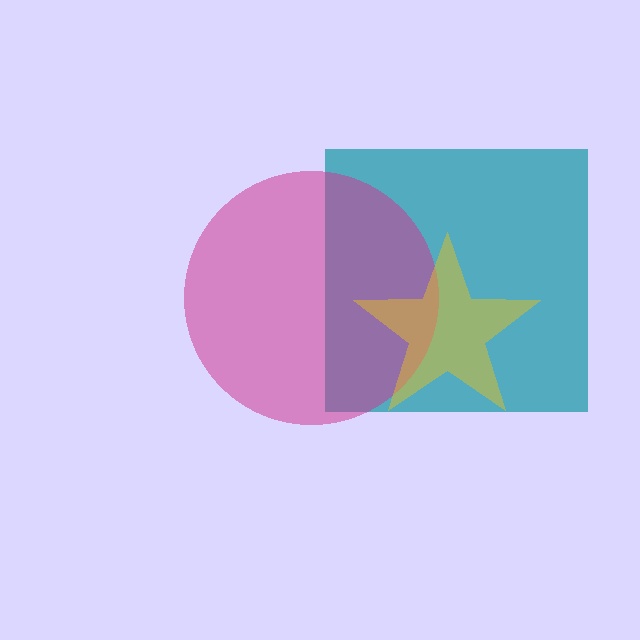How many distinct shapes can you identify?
There are 3 distinct shapes: a teal square, a magenta circle, a yellow star.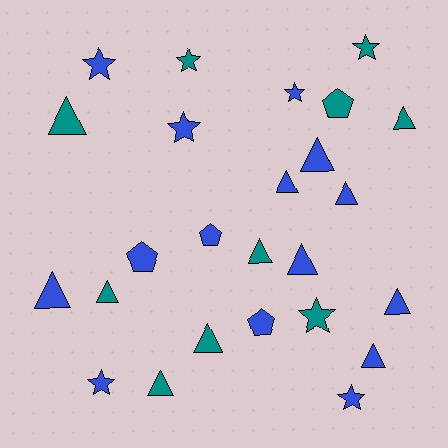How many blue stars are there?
There are 5 blue stars.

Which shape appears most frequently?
Triangle, with 13 objects.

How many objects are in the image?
There are 25 objects.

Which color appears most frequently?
Blue, with 15 objects.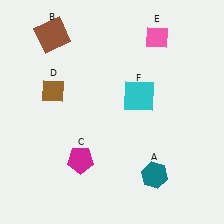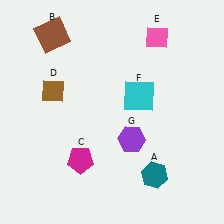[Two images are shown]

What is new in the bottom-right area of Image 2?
A purple hexagon (G) was added in the bottom-right area of Image 2.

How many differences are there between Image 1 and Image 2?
There is 1 difference between the two images.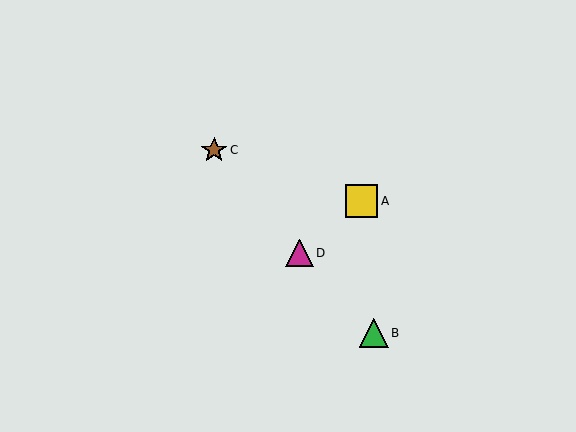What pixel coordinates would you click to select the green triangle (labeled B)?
Click at (374, 333) to select the green triangle B.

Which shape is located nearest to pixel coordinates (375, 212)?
The yellow square (labeled A) at (362, 201) is nearest to that location.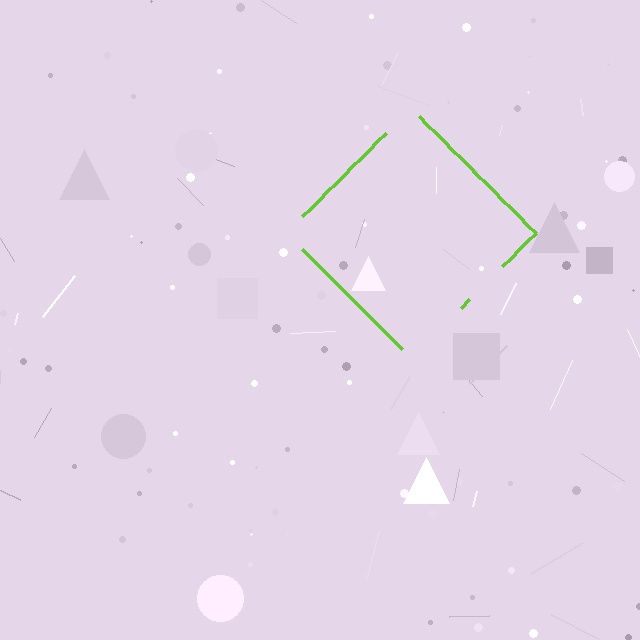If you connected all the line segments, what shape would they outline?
They would outline a diamond.